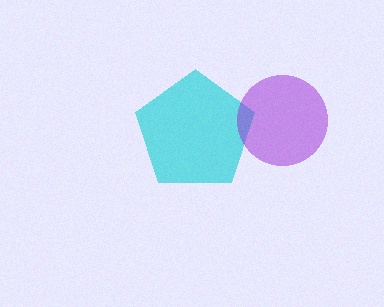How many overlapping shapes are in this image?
There are 2 overlapping shapes in the image.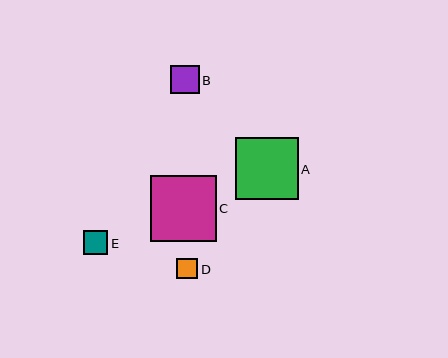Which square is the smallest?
Square D is the smallest with a size of approximately 21 pixels.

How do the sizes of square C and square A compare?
Square C and square A are approximately the same size.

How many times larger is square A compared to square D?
Square A is approximately 3.0 times the size of square D.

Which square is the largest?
Square C is the largest with a size of approximately 66 pixels.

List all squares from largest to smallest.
From largest to smallest: C, A, B, E, D.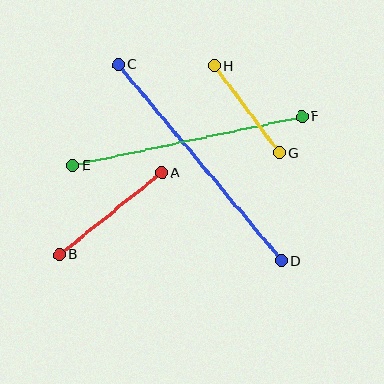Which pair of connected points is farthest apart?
Points C and D are farthest apart.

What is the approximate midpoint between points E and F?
The midpoint is at approximately (187, 141) pixels.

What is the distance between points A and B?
The distance is approximately 131 pixels.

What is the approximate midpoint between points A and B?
The midpoint is at approximately (110, 214) pixels.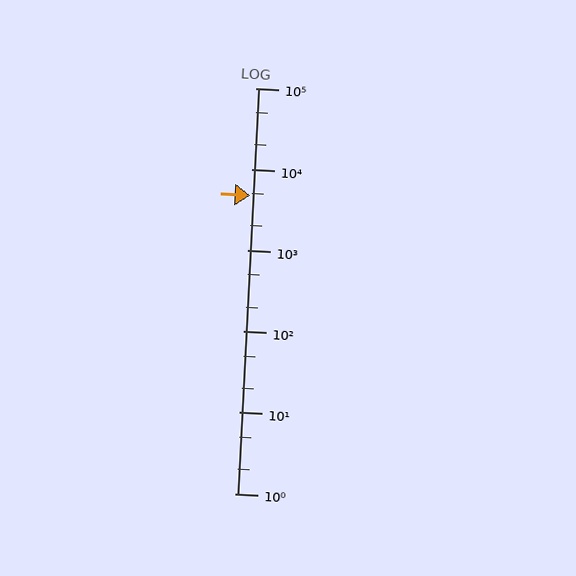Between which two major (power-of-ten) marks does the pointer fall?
The pointer is between 1000 and 10000.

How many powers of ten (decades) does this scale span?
The scale spans 5 decades, from 1 to 100000.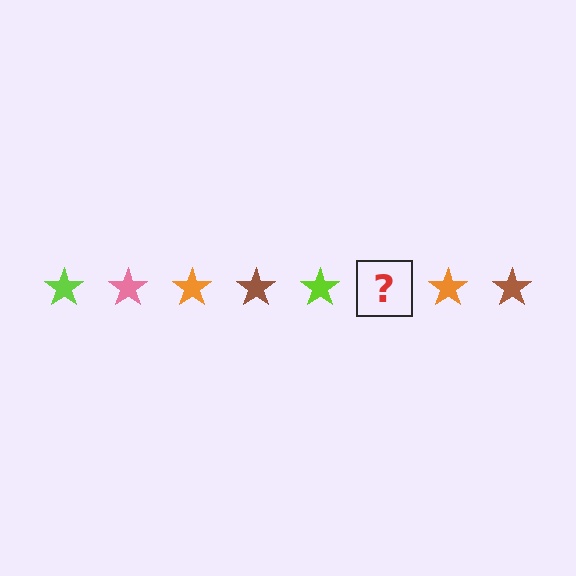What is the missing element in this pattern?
The missing element is a pink star.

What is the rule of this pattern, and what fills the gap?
The rule is that the pattern cycles through lime, pink, orange, brown stars. The gap should be filled with a pink star.